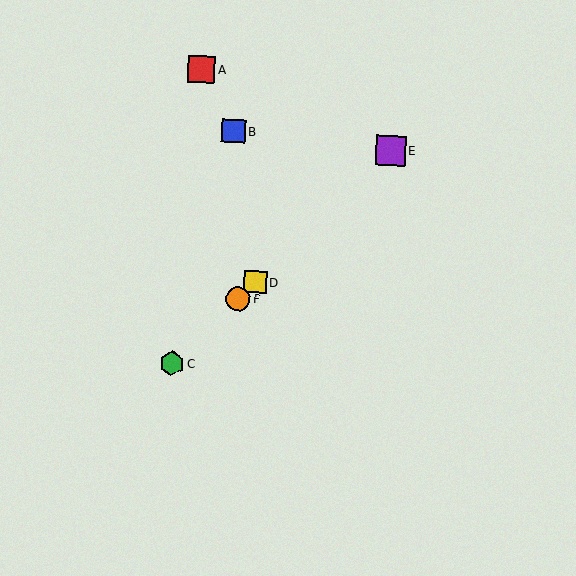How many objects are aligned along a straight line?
4 objects (C, D, E, F) are aligned along a straight line.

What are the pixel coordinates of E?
Object E is at (390, 151).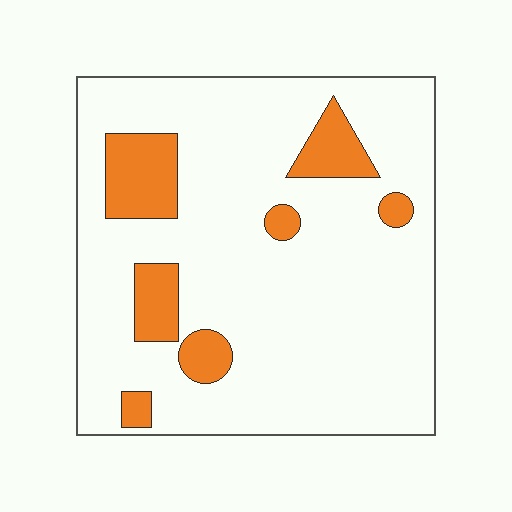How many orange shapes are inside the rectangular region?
7.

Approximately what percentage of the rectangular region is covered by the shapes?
Approximately 15%.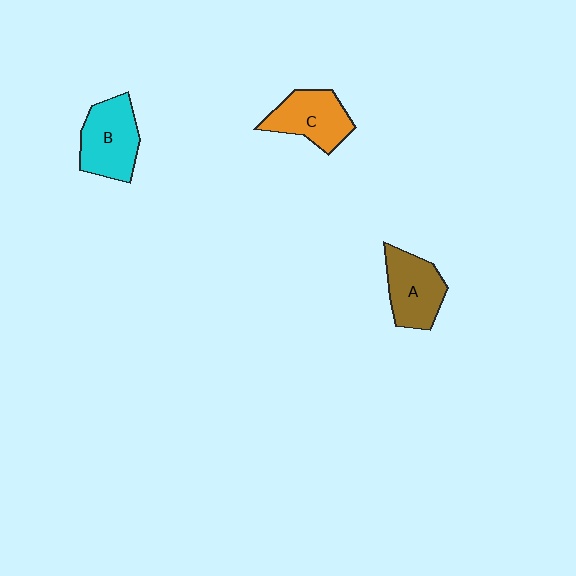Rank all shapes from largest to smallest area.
From largest to smallest: B (cyan), A (brown), C (orange).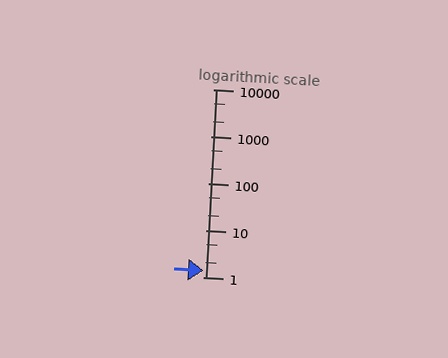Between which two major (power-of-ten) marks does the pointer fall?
The pointer is between 1 and 10.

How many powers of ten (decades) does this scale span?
The scale spans 4 decades, from 1 to 10000.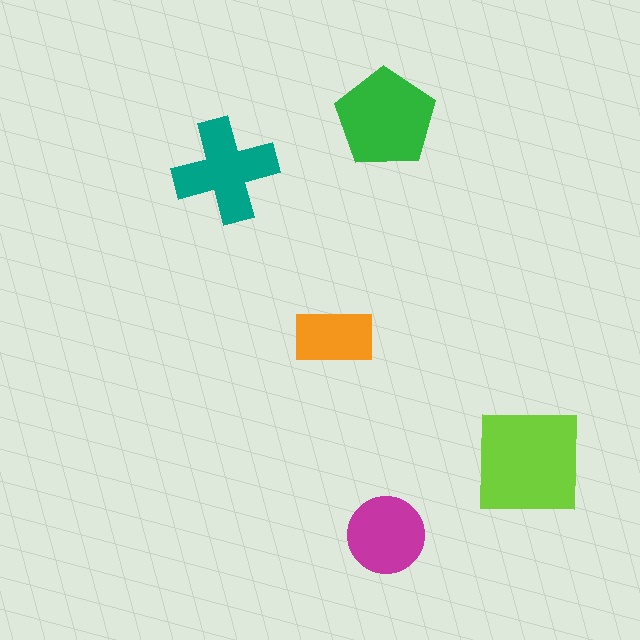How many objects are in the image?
There are 5 objects in the image.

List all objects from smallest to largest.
The orange rectangle, the magenta circle, the teal cross, the green pentagon, the lime square.